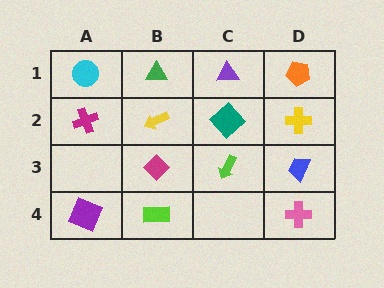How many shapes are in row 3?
3 shapes.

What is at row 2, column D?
A yellow cross.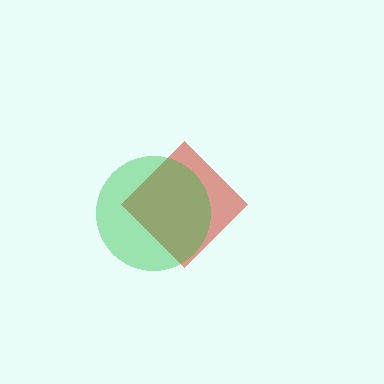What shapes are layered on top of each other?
The layered shapes are: a red diamond, a green circle.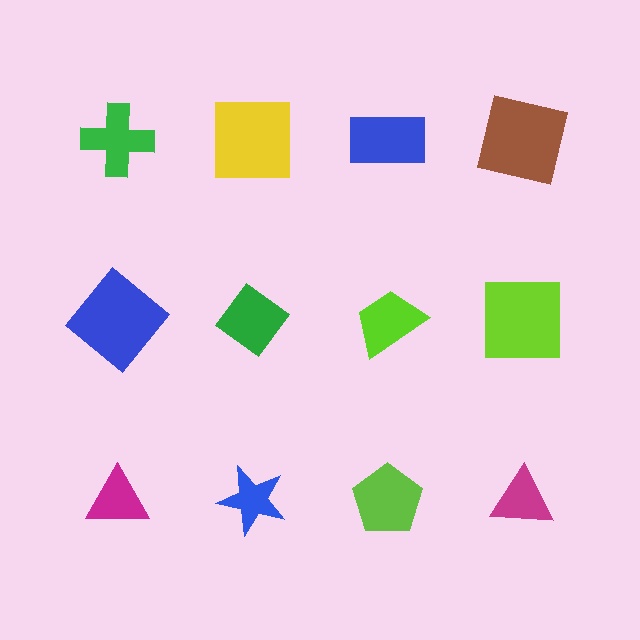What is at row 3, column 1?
A magenta triangle.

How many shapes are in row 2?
4 shapes.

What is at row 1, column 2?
A yellow square.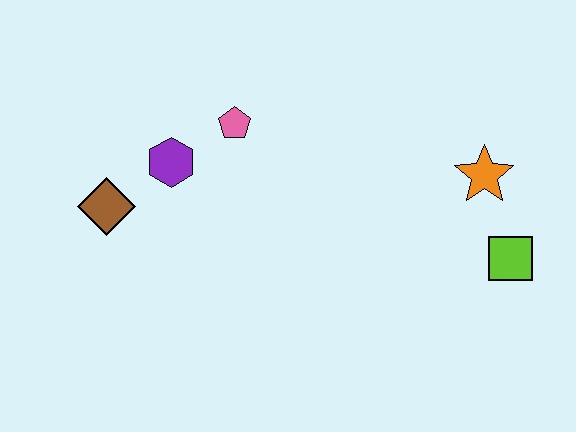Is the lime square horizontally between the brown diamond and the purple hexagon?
No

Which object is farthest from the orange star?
The brown diamond is farthest from the orange star.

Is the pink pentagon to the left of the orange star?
Yes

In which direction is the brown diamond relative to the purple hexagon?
The brown diamond is to the left of the purple hexagon.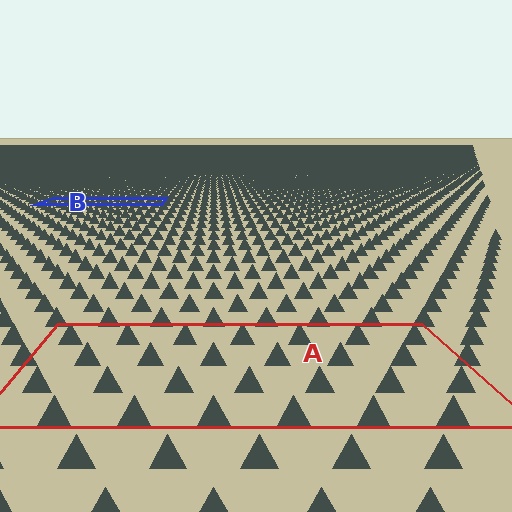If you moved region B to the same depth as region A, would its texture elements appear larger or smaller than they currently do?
They would appear larger. At a closer depth, the same texture elements are projected at a bigger on-screen size.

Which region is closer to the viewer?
Region A is closer. The texture elements there are larger and more spread out.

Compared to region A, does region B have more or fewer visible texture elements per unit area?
Region B has more texture elements per unit area — they are packed more densely because it is farther away.